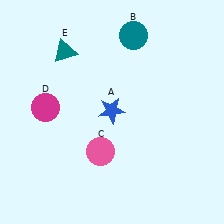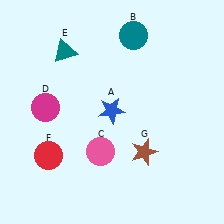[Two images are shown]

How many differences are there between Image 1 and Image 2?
There are 2 differences between the two images.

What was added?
A red circle (F), a brown star (G) were added in Image 2.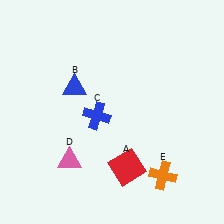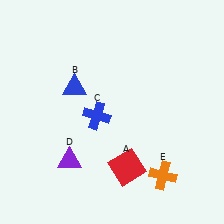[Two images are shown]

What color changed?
The triangle (D) changed from pink in Image 1 to purple in Image 2.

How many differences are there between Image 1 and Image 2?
There is 1 difference between the two images.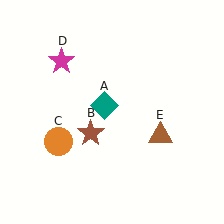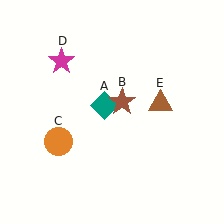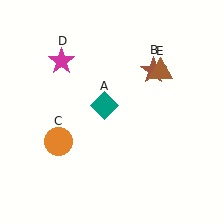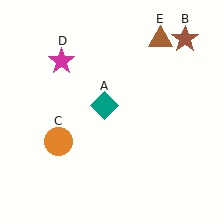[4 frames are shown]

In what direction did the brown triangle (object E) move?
The brown triangle (object E) moved up.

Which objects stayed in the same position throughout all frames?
Teal diamond (object A) and orange circle (object C) and magenta star (object D) remained stationary.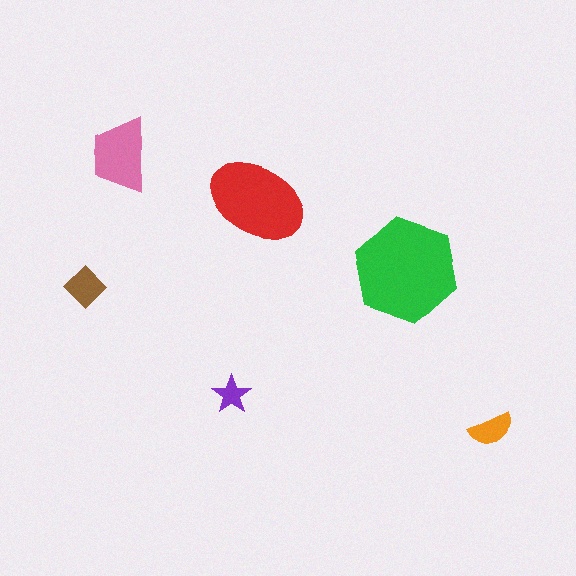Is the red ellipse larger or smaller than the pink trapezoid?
Larger.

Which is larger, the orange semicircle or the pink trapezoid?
The pink trapezoid.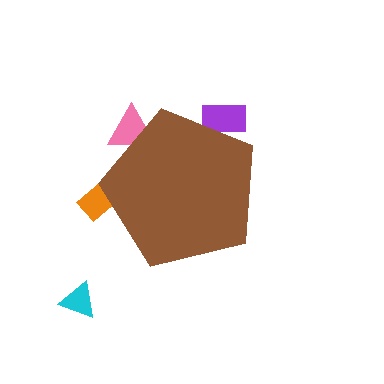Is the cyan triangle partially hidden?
No, the cyan triangle is fully visible.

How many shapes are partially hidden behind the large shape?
3 shapes are partially hidden.